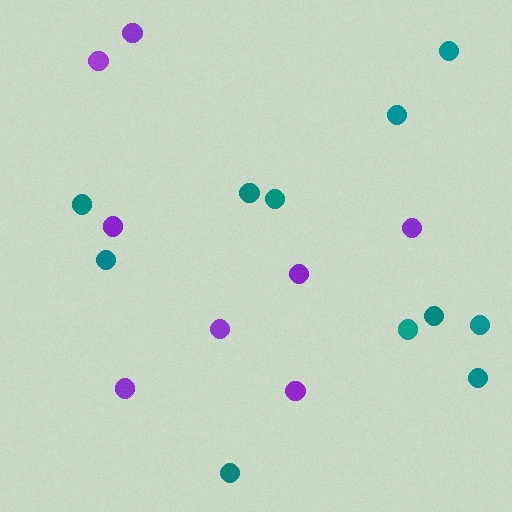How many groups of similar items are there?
There are 2 groups: one group of teal circles (11) and one group of purple circles (8).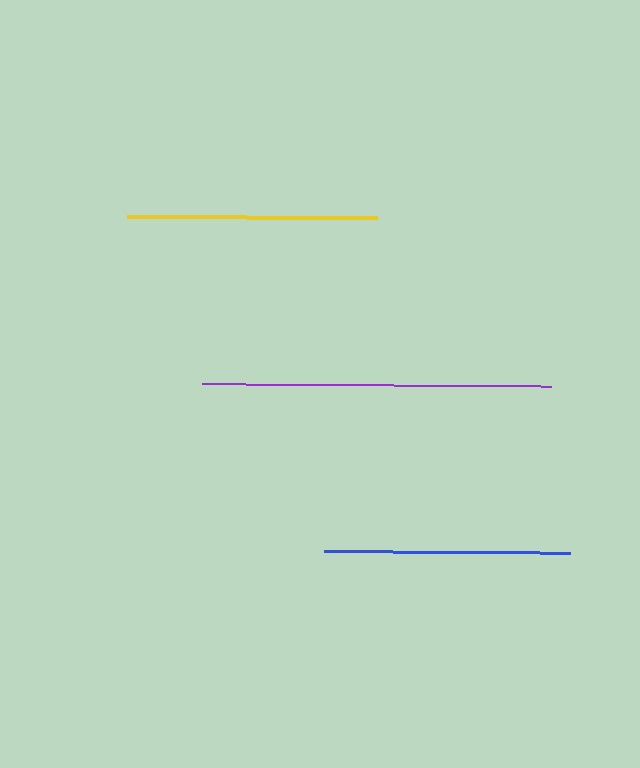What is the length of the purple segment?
The purple segment is approximately 350 pixels long.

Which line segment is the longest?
The purple line is the longest at approximately 350 pixels.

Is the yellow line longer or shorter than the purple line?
The purple line is longer than the yellow line.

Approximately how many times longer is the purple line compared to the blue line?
The purple line is approximately 1.4 times the length of the blue line.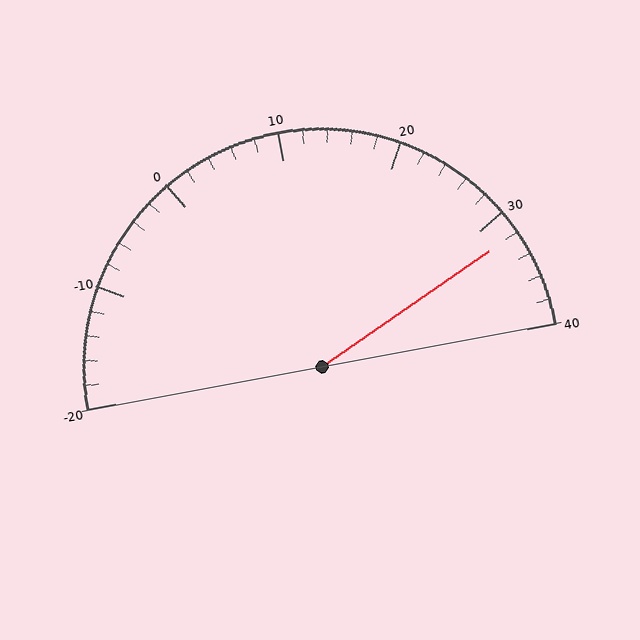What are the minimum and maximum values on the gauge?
The gauge ranges from -20 to 40.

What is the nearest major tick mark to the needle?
The nearest major tick mark is 30.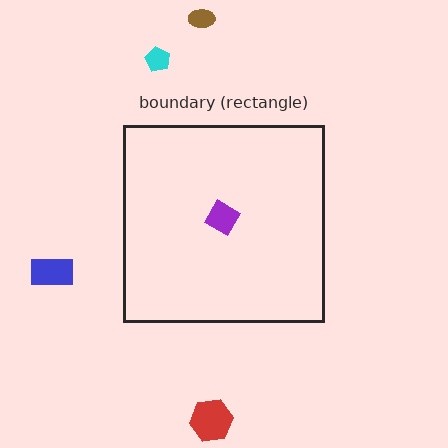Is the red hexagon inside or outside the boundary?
Outside.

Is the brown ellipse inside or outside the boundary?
Outside.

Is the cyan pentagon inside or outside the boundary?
Outside.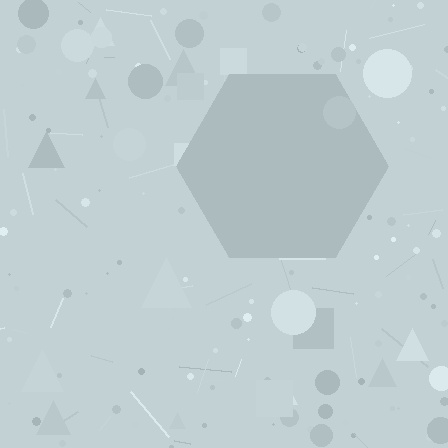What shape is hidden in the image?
A hexagon is hidden in the image.